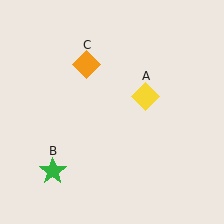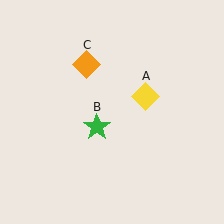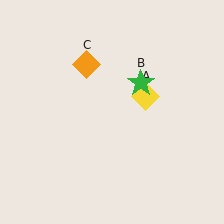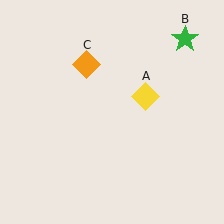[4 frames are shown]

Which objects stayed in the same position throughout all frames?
Yellow diamond (object A) and orange diamond (object C) remained stationary.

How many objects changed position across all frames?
1 object changed position: green star (object B).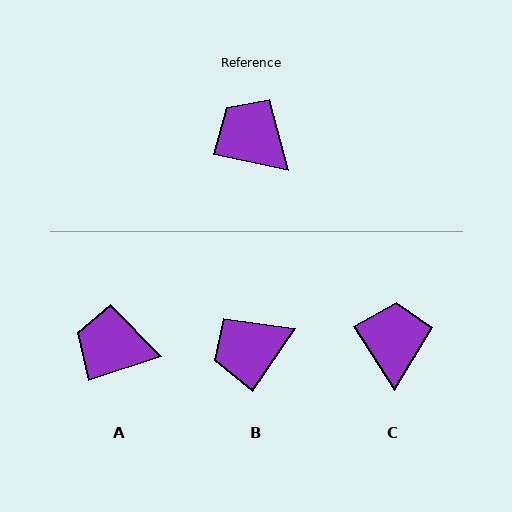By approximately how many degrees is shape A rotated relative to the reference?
Approximately 30 degrees counter-clockwise.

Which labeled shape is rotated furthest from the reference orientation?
B, about 67 degrees away.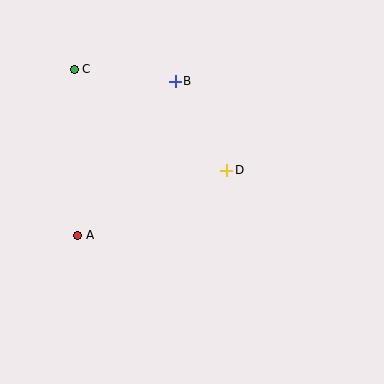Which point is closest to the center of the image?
Point D at (227, 170) is closest to the center.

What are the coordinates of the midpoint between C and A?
The midpoint between C and A is at (76, 152).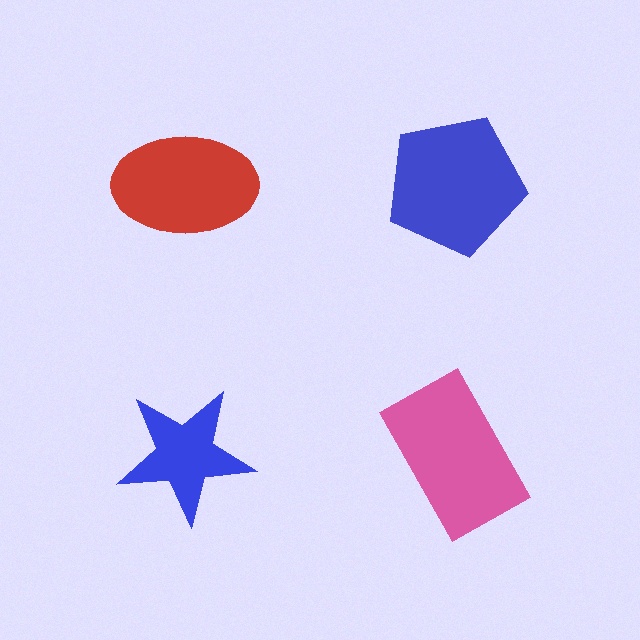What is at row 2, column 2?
A pink rectangle.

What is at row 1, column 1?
A red ellipse.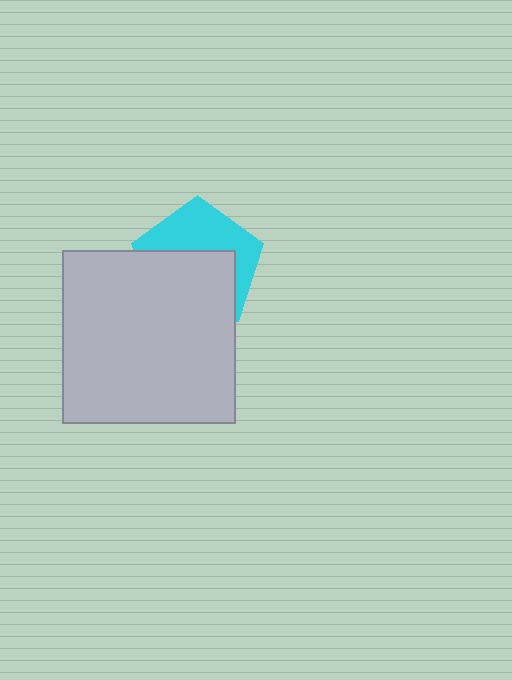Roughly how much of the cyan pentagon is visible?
A small part of it is visible (roughly 44%).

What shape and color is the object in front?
The object in front is a light gray square.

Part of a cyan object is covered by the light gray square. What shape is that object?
It is a pentagon.